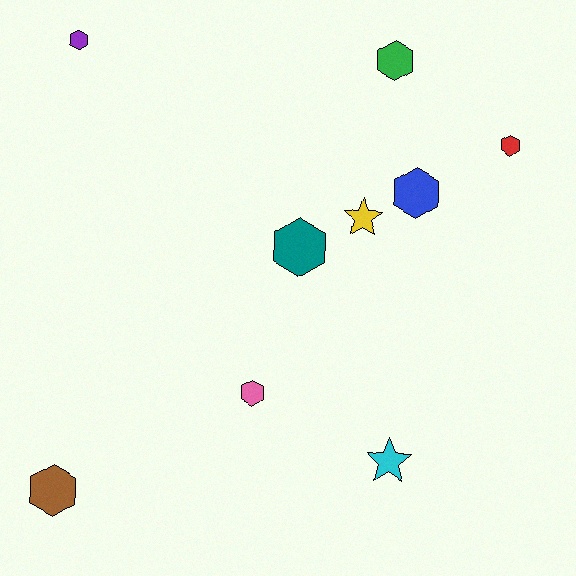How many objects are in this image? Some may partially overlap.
There are 9 objects.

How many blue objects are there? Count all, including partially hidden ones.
There is 1 blue object.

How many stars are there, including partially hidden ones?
There are 2 stars.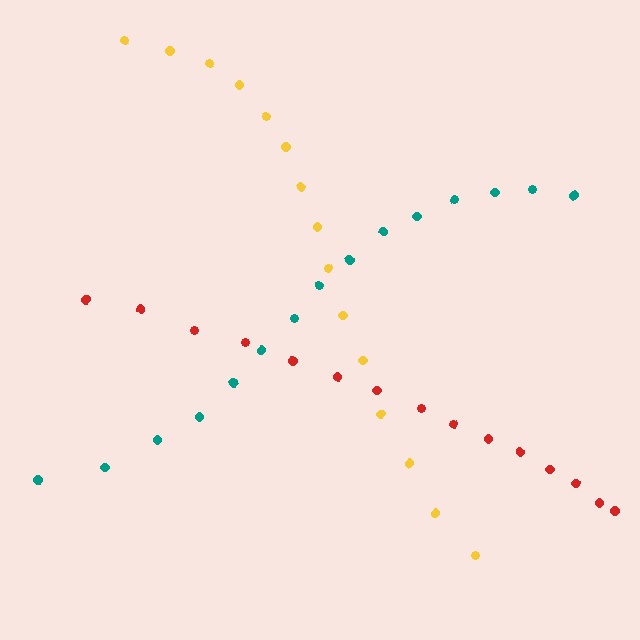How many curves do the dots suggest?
There are 3 distinct paths.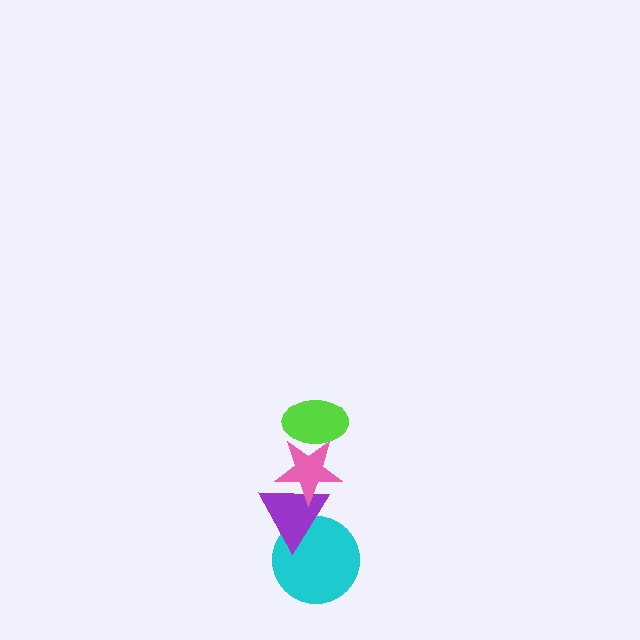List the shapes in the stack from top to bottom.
From top to bottom: the lime ellipse, the pink star, the purple triangle, the cyan circle.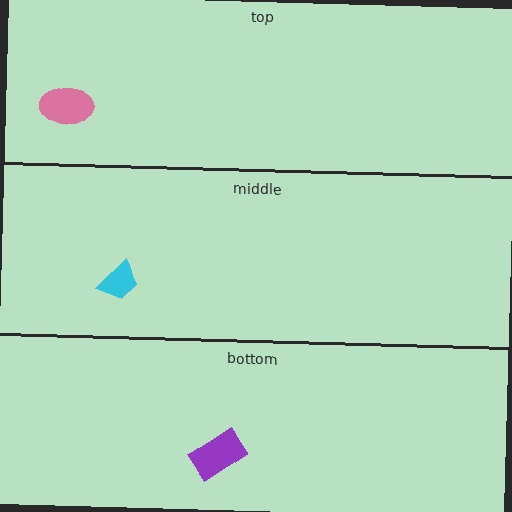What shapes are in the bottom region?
The purple rectangle.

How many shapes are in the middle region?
1.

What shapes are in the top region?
The pink ellipse.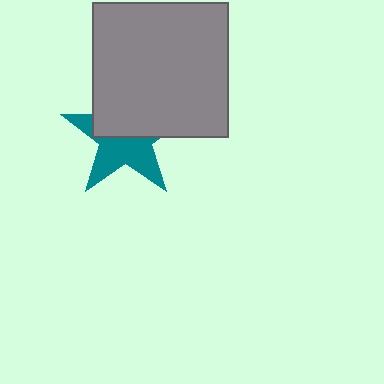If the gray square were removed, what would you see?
You would see the complete teal star.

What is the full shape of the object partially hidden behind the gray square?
The partially hidden object is a teal star.